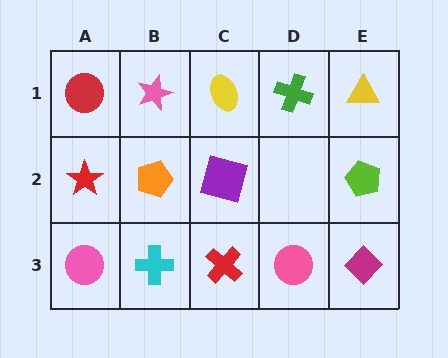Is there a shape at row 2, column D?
No, that cell is empty.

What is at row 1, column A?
A red circle.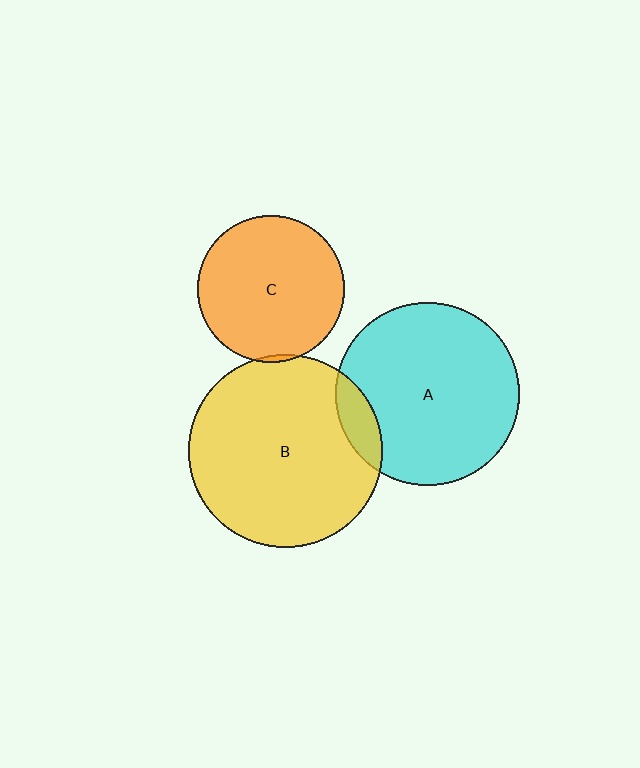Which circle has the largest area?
Circle B (yellow).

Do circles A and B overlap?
Yes.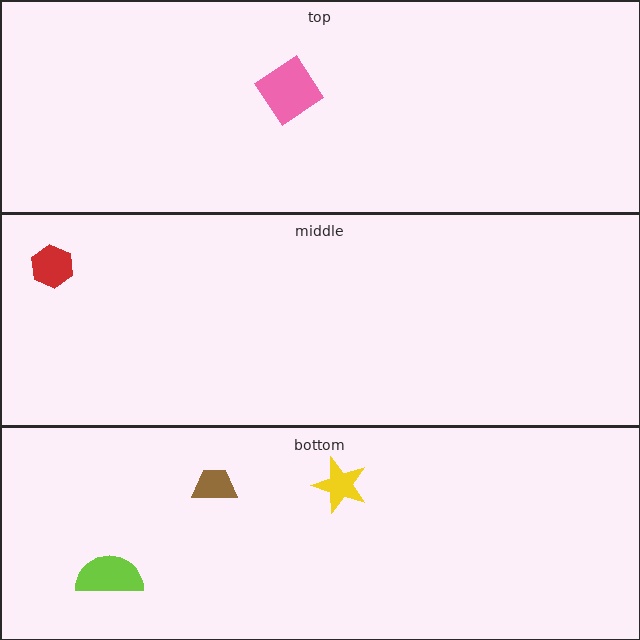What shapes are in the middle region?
The red hexagon.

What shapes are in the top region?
The pink diamond.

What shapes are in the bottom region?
The brown trapezoid, the lime semicircle, the yellow star.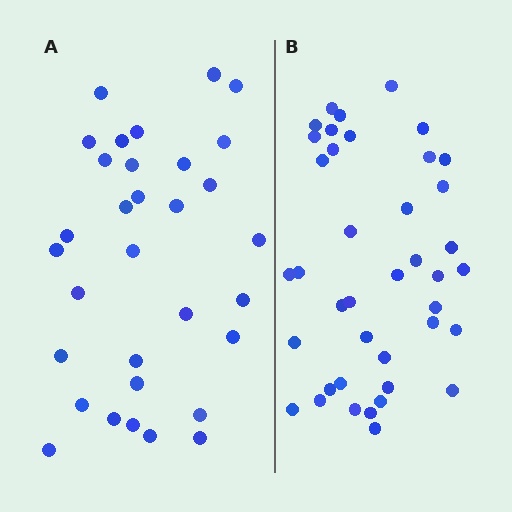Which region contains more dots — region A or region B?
Region B (the right region) has more dots.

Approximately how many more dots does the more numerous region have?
Region B has roughly 8 or so more dots than region A.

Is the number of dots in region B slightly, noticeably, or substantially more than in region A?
Region B has noticeably more, but not dramatically so. The ratio is roughly 1.2 to 1.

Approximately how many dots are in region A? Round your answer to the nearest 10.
About 30 dots. (The exact count is 32, which rounds to 30.)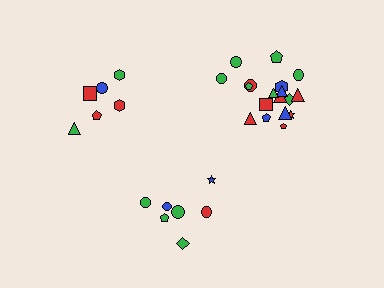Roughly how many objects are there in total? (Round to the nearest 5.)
Roughly 30 objects in total.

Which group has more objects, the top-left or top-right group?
The top-right group.